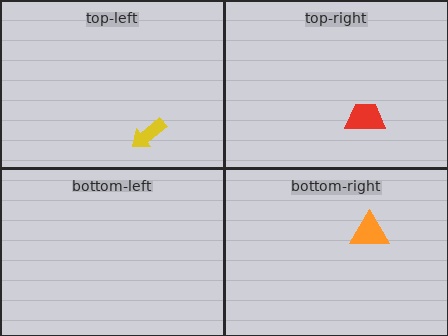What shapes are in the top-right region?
The red trapezoid.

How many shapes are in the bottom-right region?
1.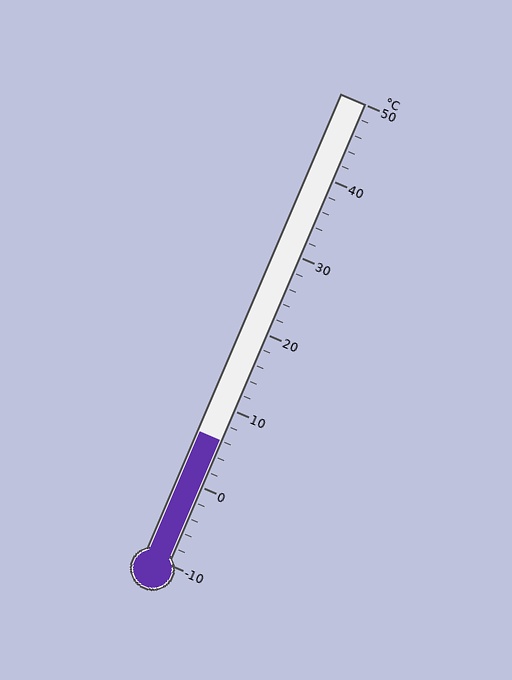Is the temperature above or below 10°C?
The temperature is below 10°C.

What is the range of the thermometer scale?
The thermometer scale ranges from -10°C to 50°C.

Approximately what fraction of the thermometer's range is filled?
The thermometer is filled to approximately 25% of its range.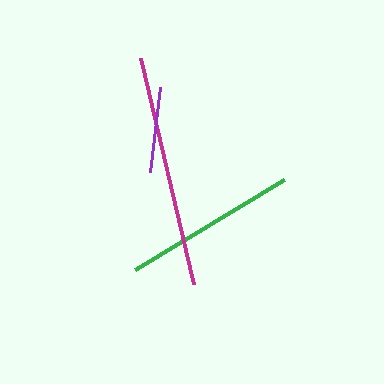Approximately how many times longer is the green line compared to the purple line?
The green line is approximately 2.0 times the length of the purple line.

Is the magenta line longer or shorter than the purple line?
The magenta line is longer than the purple line.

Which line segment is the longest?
The magenta line is the longest at approximately 232 pixels.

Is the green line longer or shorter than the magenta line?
The magenta line is longer than the green line.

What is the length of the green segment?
The green segment is approximately 174 pixels long.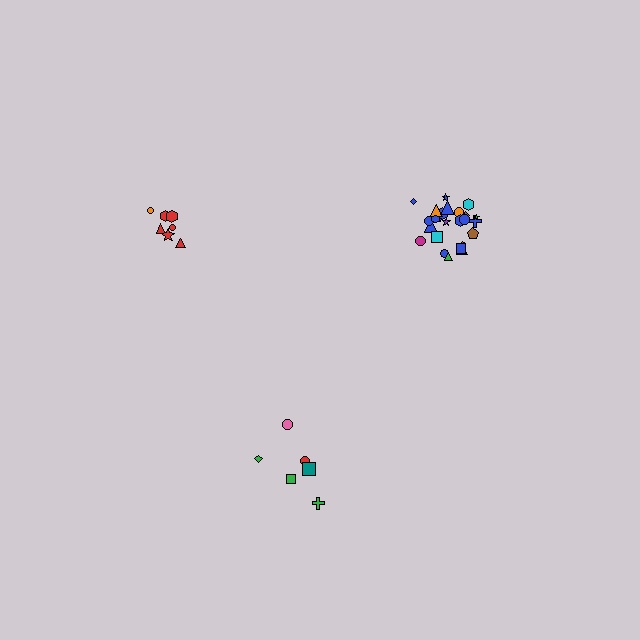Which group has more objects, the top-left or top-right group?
The top-right group.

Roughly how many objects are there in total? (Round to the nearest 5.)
Roughly 40 objects in total.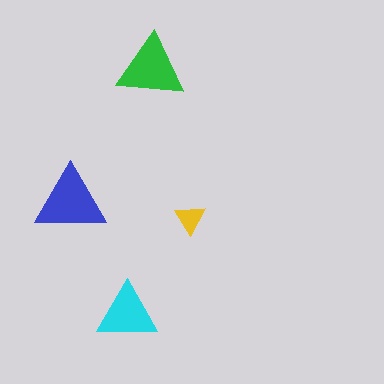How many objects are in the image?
There are 4 objects in the image.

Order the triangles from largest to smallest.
the blue one, the green one, the cyan one, the yellow one.